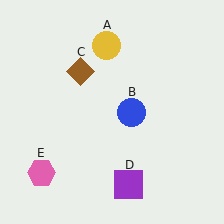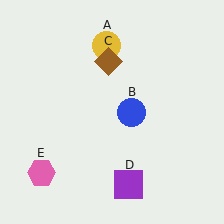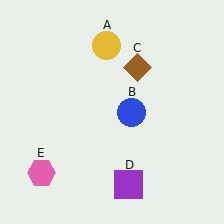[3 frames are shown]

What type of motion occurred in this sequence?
The brown diamond (object C) rotated clockwise around the center of the scene.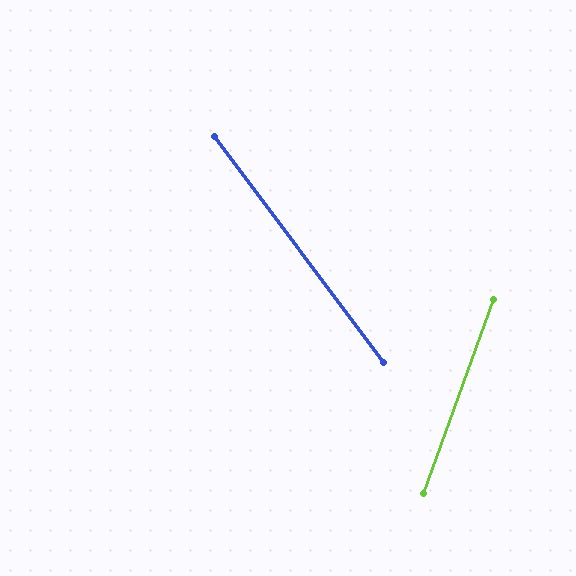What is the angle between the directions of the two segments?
Approximately 57 degrees.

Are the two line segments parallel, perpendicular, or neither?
Neither parallel nor perpendicular — they differ by about 57°.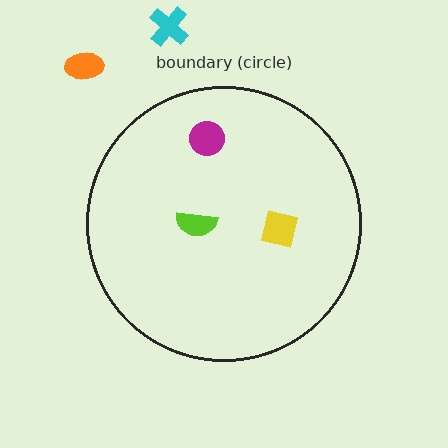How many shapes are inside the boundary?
3 inside, 2 outside.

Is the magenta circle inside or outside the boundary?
Inside.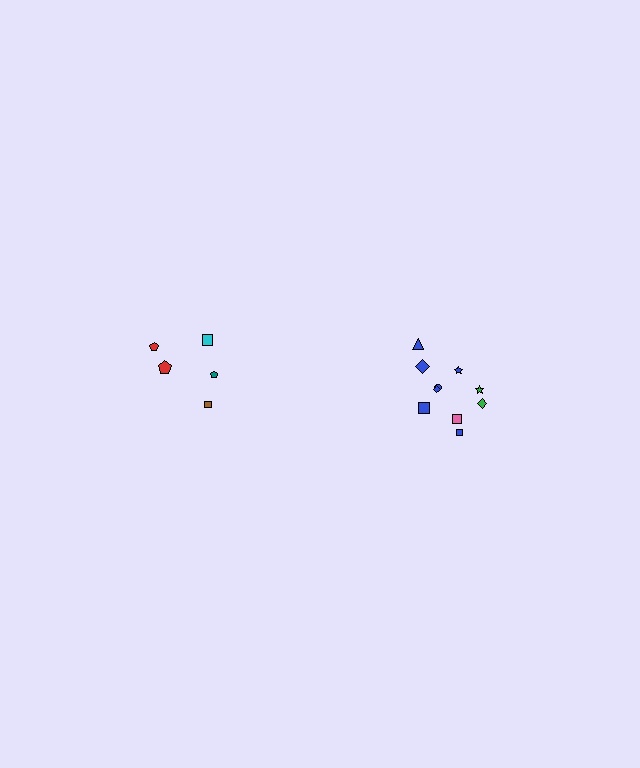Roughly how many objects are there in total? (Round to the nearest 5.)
Roughly 15 objects in total.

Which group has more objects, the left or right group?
The right group.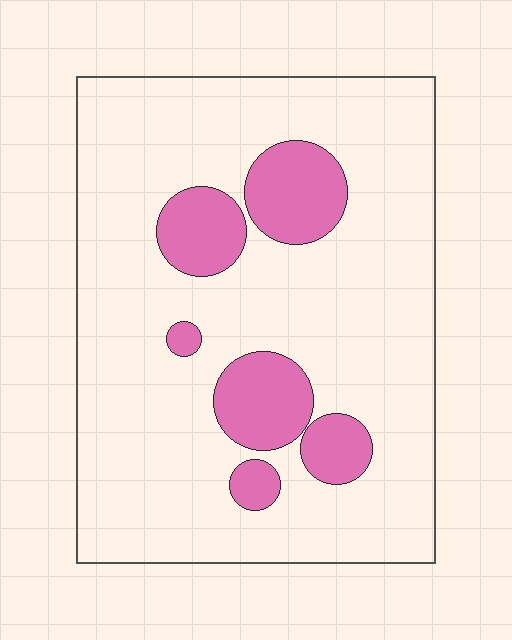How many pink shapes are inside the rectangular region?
6.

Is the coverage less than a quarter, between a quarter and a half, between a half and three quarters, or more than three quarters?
Less than a quarter.